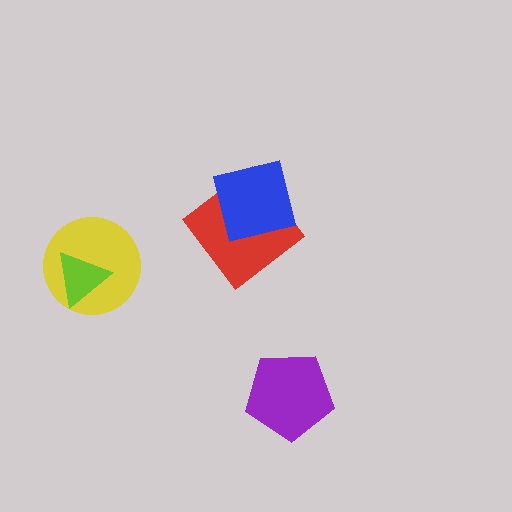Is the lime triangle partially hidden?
No, no other shape covers it.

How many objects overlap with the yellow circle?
1 object overlaps with the yellow circle.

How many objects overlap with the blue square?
1 object overlaps with the blue square.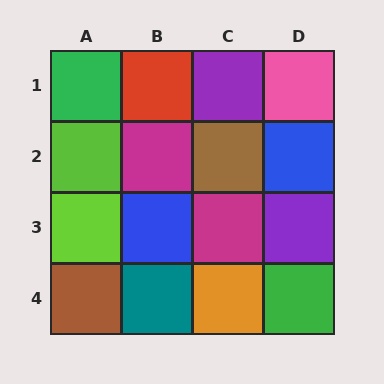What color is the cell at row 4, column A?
Brown.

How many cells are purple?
2 cells are purple.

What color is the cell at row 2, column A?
Lime.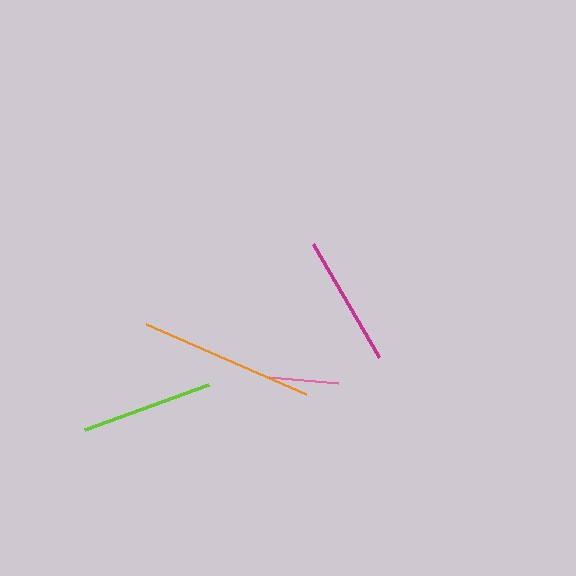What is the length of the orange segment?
The orange segment is approximately 175 pixels long.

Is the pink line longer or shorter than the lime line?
The lime line is longer than the pink line.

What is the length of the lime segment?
The lime segment is approximately 132 pixels long.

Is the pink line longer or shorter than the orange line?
The orange line is longer than the pink line.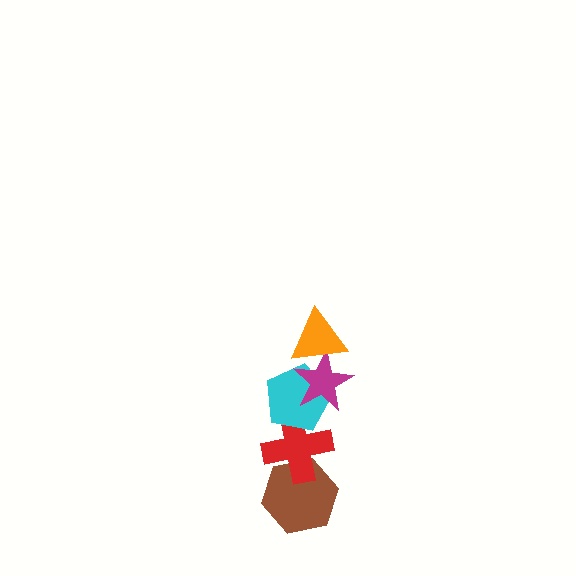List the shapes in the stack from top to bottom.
From top to bottom: the orange triangle, the magenta star, the cyan pentagon, the red cross, the brown hexagon.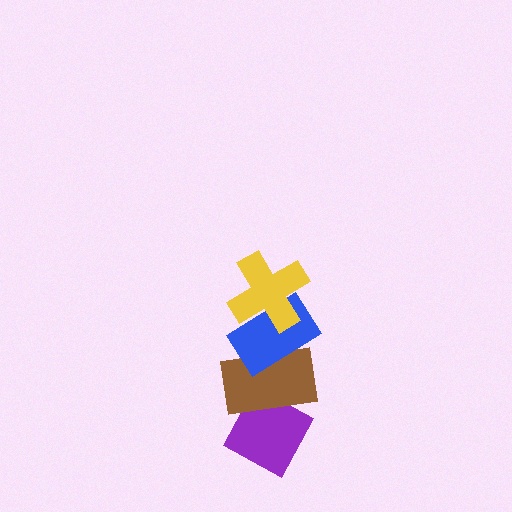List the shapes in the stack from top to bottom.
From top to bottom: the yellow cross, the blue rectangle, the brown rectangle, the purple diamond.